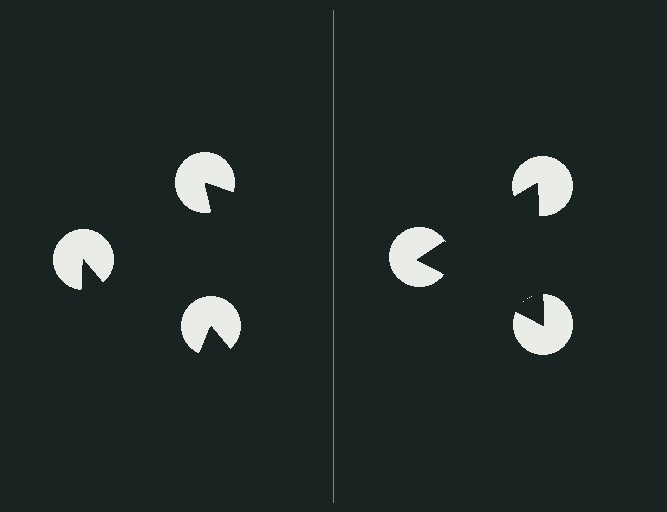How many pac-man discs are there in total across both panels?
6 — 3 on each side.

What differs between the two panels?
The pac-man discs are positioned identically on both sides; only the wedge orientations differ. On the right they align to a triangle; on the left they are misaligned.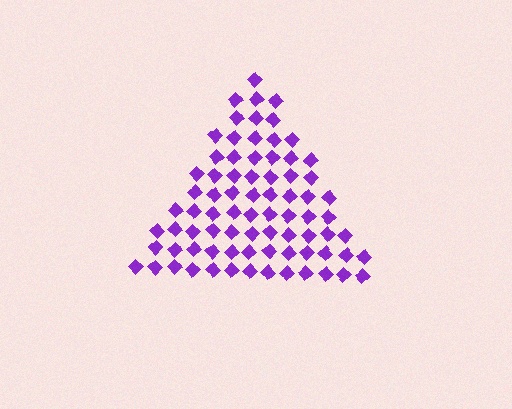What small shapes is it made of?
It is made of small diamonds.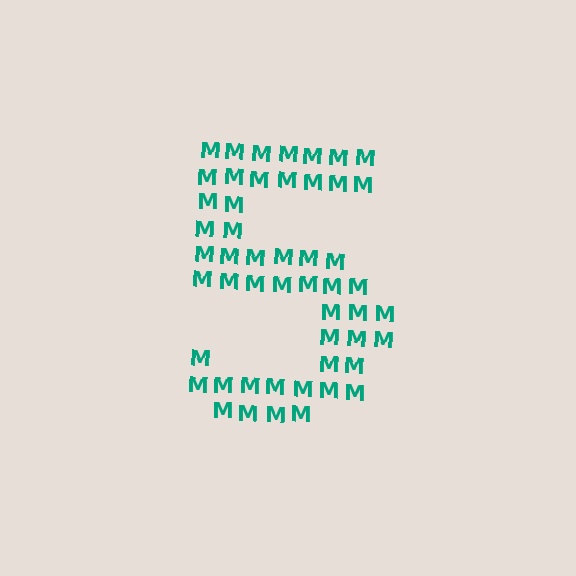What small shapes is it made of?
It is made of small letter M's.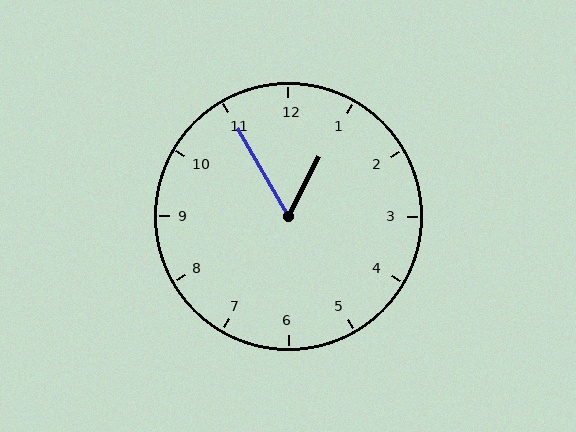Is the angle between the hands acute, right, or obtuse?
It is acute.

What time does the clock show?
12:55.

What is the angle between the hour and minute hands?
Approximately 58 degrees.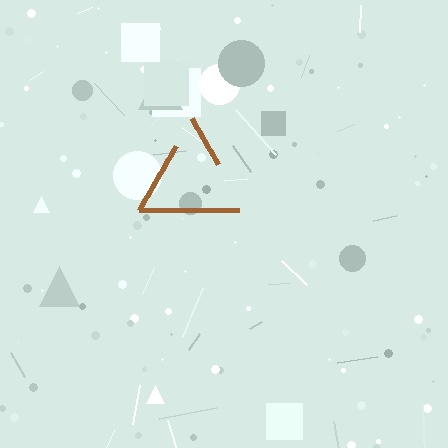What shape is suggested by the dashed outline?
The dashed outline suggests a triangle.